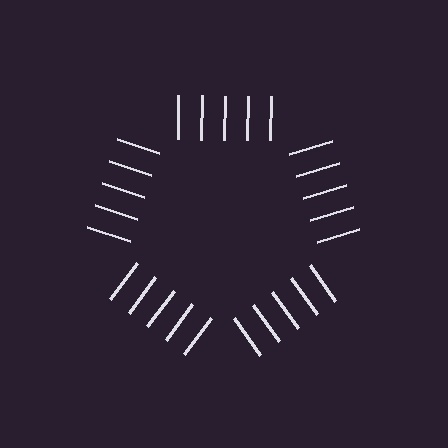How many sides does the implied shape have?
5 sides — the line-ends trace a pentagon.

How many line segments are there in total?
25 — 5 along each of the 5 edges.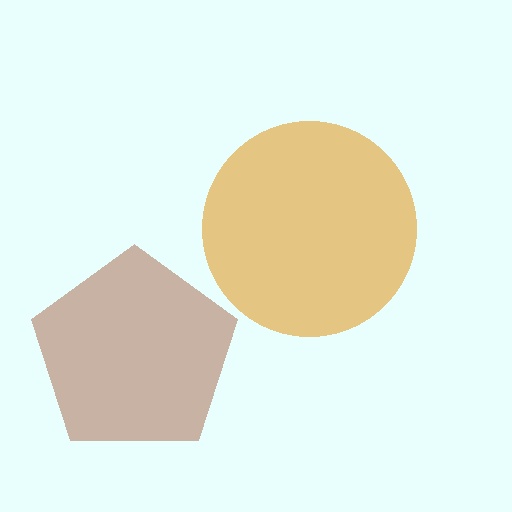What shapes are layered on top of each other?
The layered shapes are: an orange circle, a brown pentagon.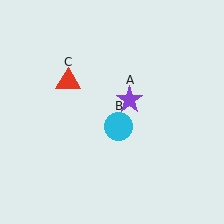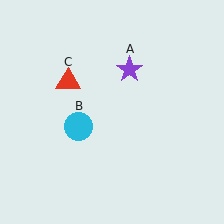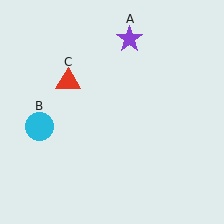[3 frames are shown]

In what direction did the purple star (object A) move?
The purple star (object A) moved up.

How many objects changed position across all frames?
2 objects changed position: purple star (object A), cyan circle (object B).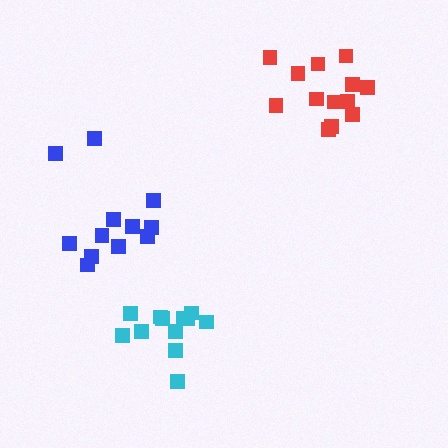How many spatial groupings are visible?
There are 3 spatial groupings.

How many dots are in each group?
Group 1: 12 dots, Group 2: 13 dots, Group 3: 12 dots (37 total).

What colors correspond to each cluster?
The clusters are colored: blue, red, cyan.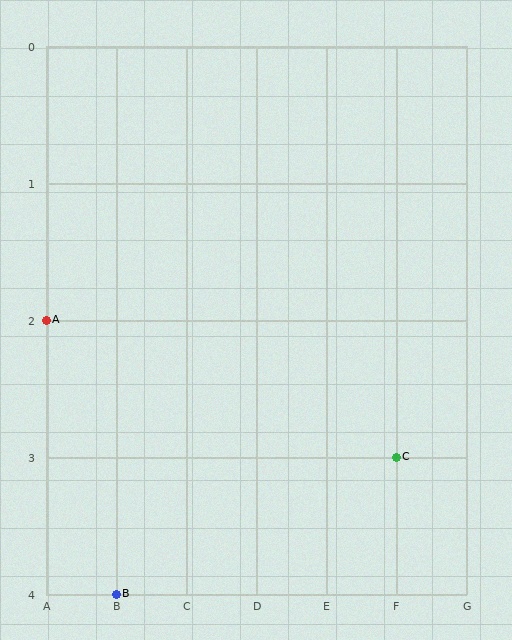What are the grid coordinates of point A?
Point A is at grid coordinates (A, 2).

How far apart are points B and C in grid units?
Points B and C are 4 columns and 1 row apart (about 4.1 grid units diagonally).